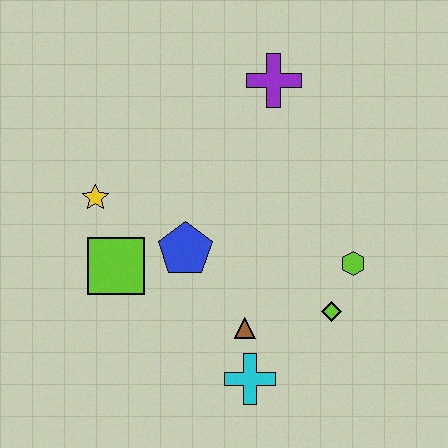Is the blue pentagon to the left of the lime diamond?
Yes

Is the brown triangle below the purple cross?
Yes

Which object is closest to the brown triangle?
The cyan cross is closest to the brown triangle.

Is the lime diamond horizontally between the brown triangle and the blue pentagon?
No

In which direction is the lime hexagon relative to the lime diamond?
The lime hexagon is above the lime diamond.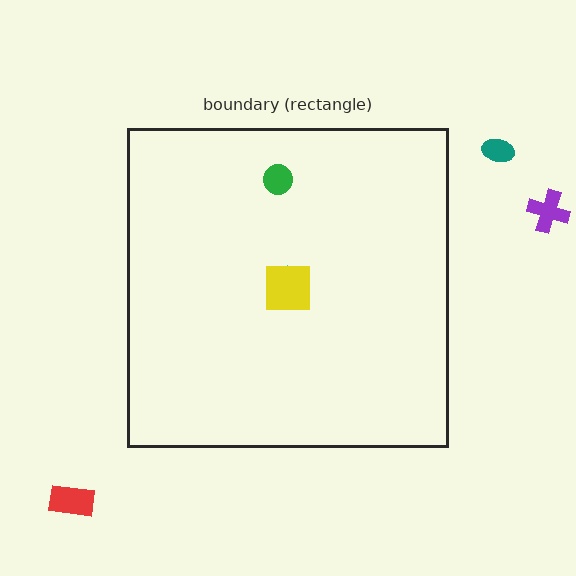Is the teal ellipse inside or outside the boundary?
Outside.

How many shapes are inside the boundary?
3 inside, 3 outside.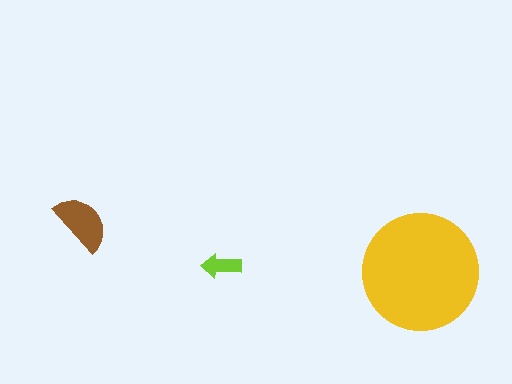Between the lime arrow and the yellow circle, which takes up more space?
The yellow circle.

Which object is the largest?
The yellow circle.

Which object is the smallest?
The lime arrow.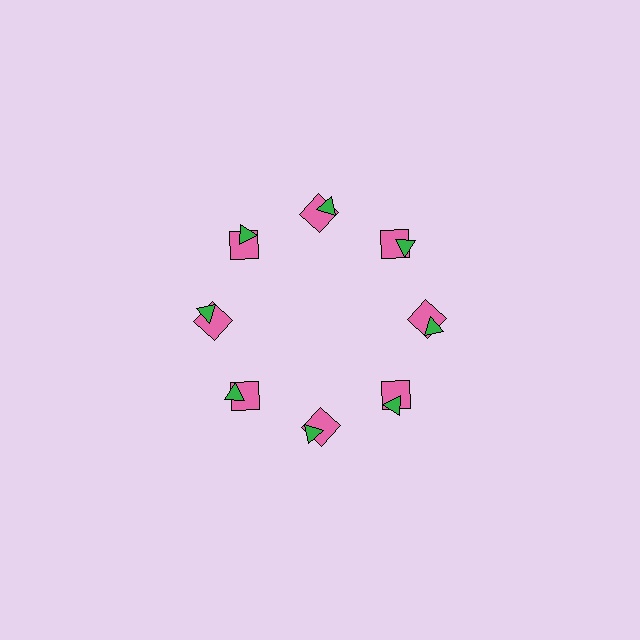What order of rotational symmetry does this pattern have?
This pattern has 8-fold rotational symmetry.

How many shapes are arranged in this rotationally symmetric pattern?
There are 16 shapes, arranged in 8 groups of 2.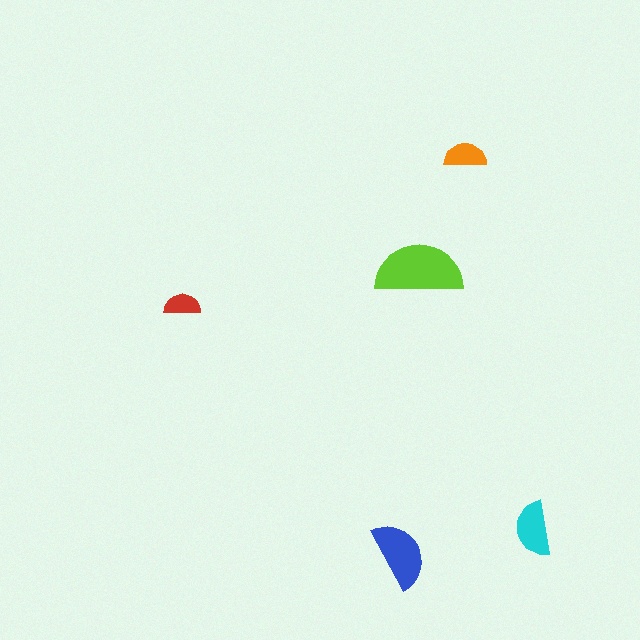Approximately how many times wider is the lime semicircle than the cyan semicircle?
About 1.5 times wider.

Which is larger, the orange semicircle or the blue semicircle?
The blue one.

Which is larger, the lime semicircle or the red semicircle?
The lime one.